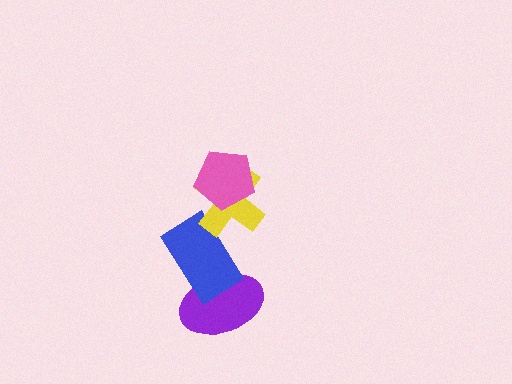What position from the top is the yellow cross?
The yellow cross is 2nd from the top.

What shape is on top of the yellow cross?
The pink pentagon is on top of the yellow cross.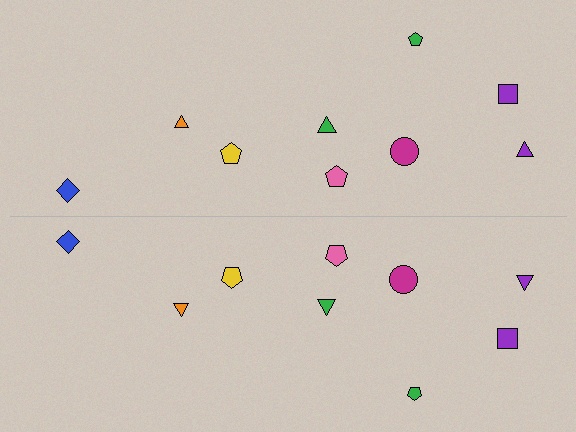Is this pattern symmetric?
Yes, this pattern has bilateral (reflection) symmetry.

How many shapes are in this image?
There are 18 shapes in this image.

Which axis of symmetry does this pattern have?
The pattern has a horizontal axis of symmetry running through the center of the image.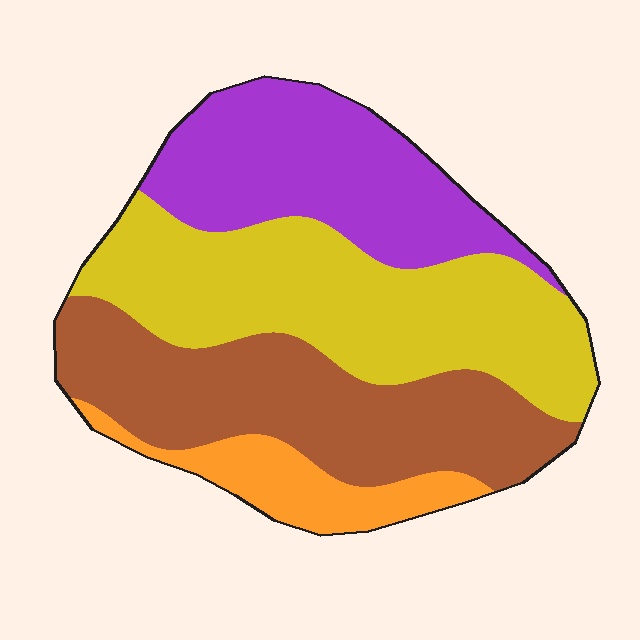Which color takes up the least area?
Orange, at roughly 10%.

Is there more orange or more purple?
Purple.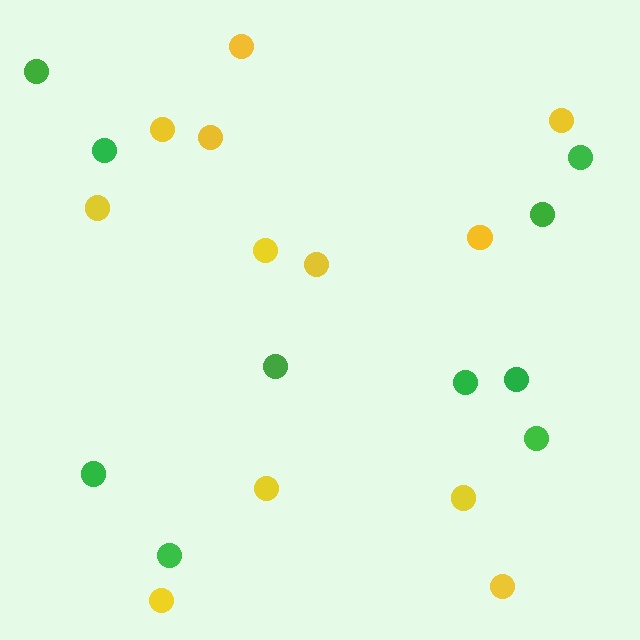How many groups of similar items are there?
There are 2 groups: one group of green circles (10) and one group of yellow circles (12).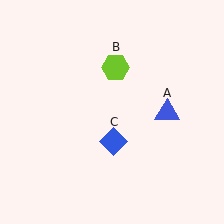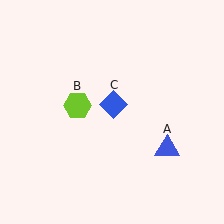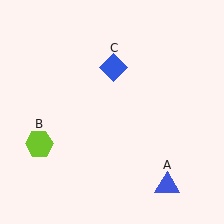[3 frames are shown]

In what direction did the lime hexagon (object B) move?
The lime hexagon (object B) moved down and to the left.